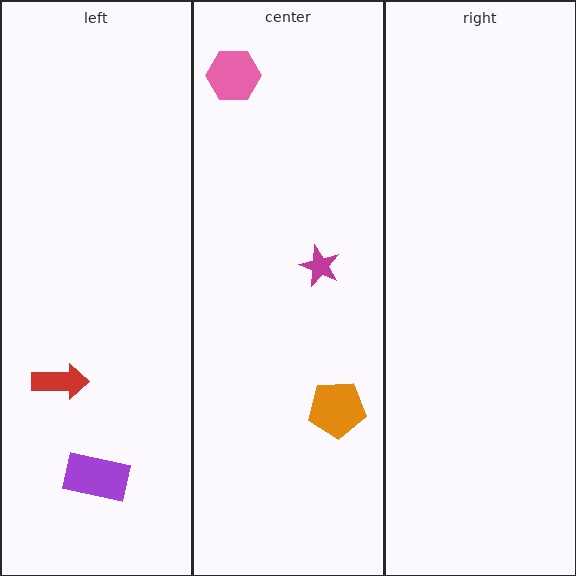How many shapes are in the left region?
2.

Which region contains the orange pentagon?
The center region.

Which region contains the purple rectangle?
The left region.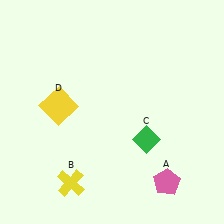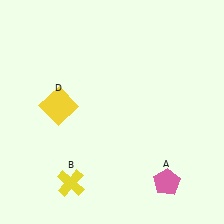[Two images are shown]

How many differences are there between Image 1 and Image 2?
There is 1 difference between the two images.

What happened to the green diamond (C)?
The green diamond (C) was removed in Image 2. It was in the bottom-right area of Image 1.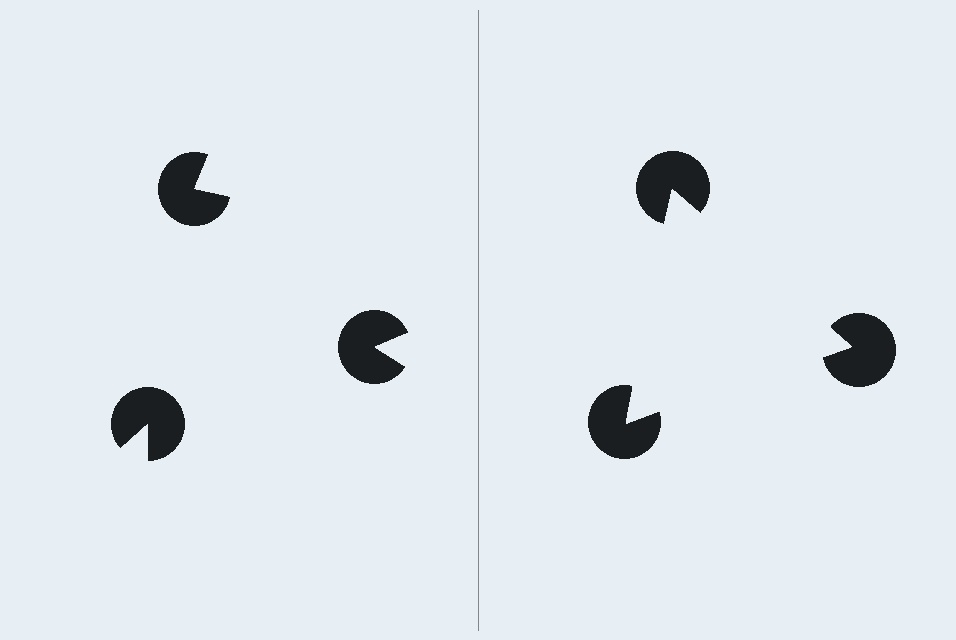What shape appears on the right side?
An illusory triangle.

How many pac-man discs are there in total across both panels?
6 — 3 on each side.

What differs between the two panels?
The pac-man discs are positioned identically on both sides; only the wedge orientations differ. On the right they align to a triangle; on the left they are misaligned.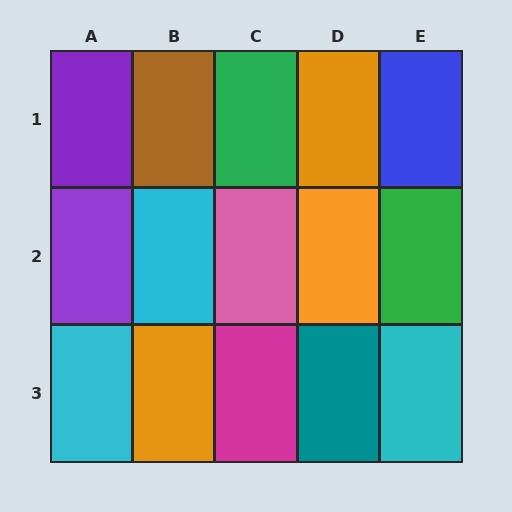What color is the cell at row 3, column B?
Orange.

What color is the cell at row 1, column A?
Purple.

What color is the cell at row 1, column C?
Green.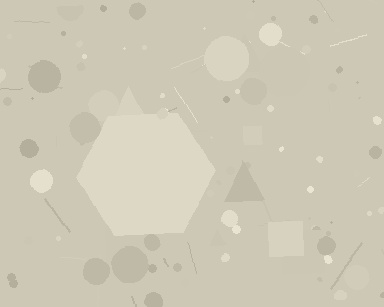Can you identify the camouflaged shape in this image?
The camouflaged shape is a hexagon.